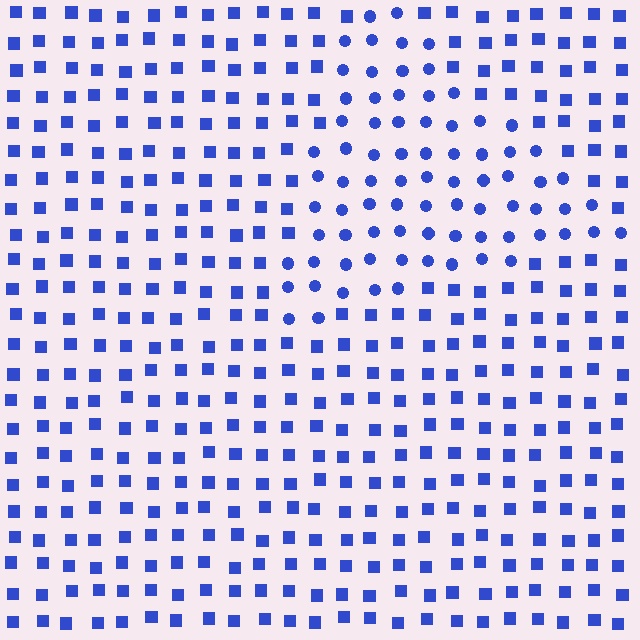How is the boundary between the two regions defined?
The boundary is defined by a change in element shape: circles inside vs. squares outside. All elements share the same color and spacing.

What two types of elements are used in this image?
The image uses circles inside the triangle region and squares outside it.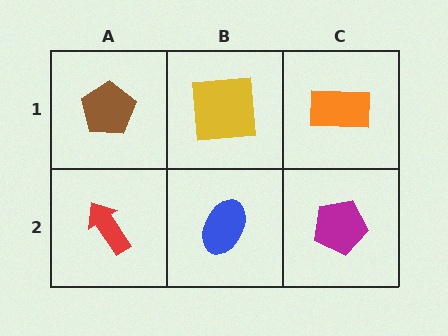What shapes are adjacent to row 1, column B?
A blue ellipse (row 2, column B), a brown pentagon (row 1, column A), an orange rectangle (row 1, column C).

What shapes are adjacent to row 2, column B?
A yellow square (row 1, column B), a red arrow (row 2, column A), a magenta pentagon (row 2, column C).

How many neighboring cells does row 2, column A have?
2.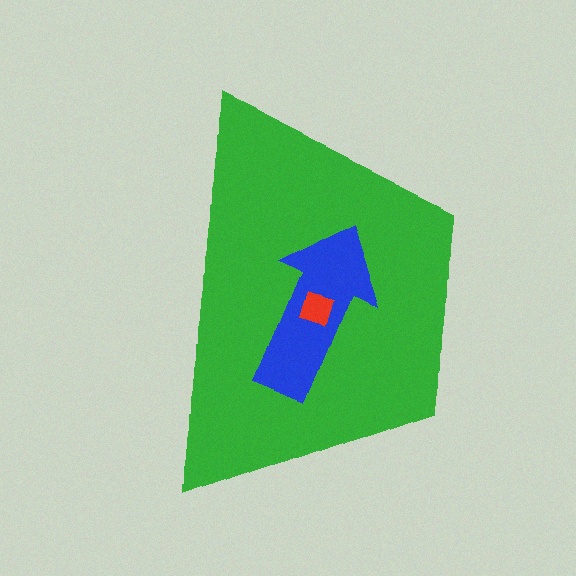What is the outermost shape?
The green trapezoid.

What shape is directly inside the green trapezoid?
The blue arrow.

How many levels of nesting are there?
3.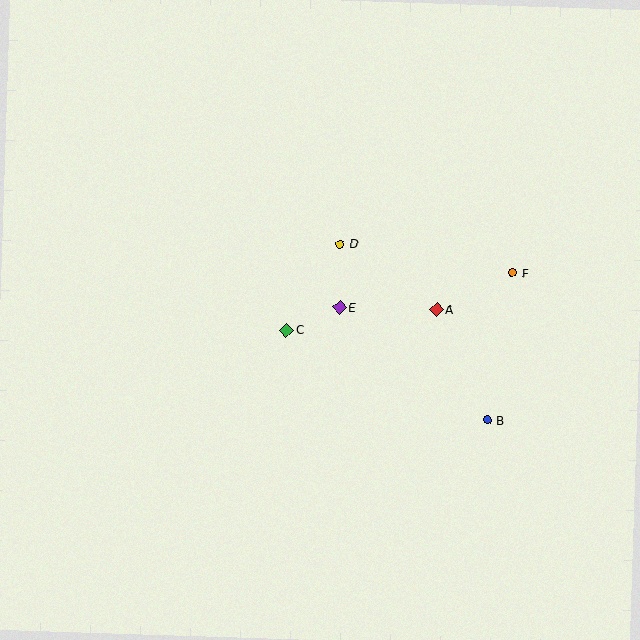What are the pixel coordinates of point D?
Point D is at (340, 244).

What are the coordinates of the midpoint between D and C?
The midpoint between D and C is at (313, 287).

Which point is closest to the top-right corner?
Point F is closest to the top-right corner.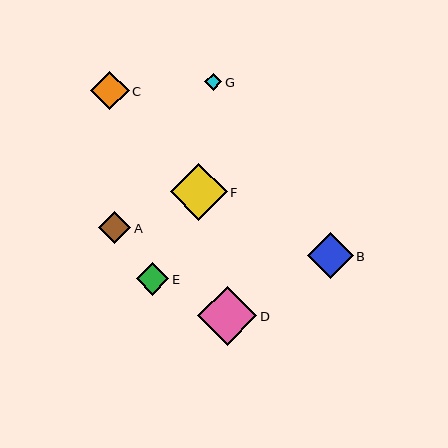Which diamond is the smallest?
Diamond G is the smallest with a size of approximately 17 pixels.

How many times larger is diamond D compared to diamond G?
Diamond D is approximately 3.5 times the size of diamond G.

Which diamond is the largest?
Diamond D is the largest with a size of approximately 59 pixels.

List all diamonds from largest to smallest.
From largest to smallest: D, F, B, C, E, A, G.